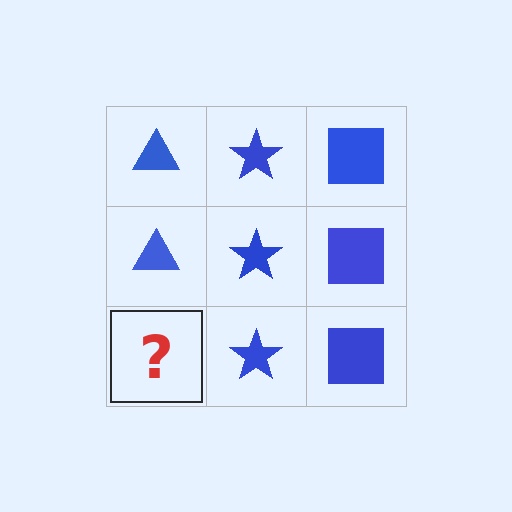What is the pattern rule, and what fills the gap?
The rule is that each column has a consistent shape. The gap should be filled with a blue triangle.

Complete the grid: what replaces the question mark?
The question mark should be replaced with a blue triangle.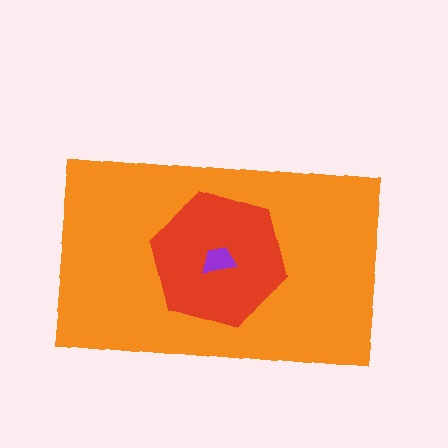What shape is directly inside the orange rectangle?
The red hexagon.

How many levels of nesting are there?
3.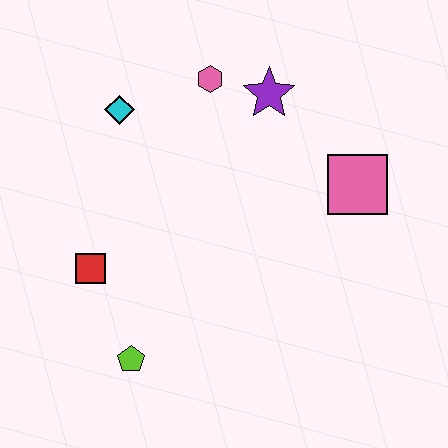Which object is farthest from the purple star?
The lime pentagon is farthest from the purple star.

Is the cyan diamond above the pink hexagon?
No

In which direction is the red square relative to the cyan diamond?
The red square is below the cyan diamond.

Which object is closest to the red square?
The lime pentagon is closest to the red square.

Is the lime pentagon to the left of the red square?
No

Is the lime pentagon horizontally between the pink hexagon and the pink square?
No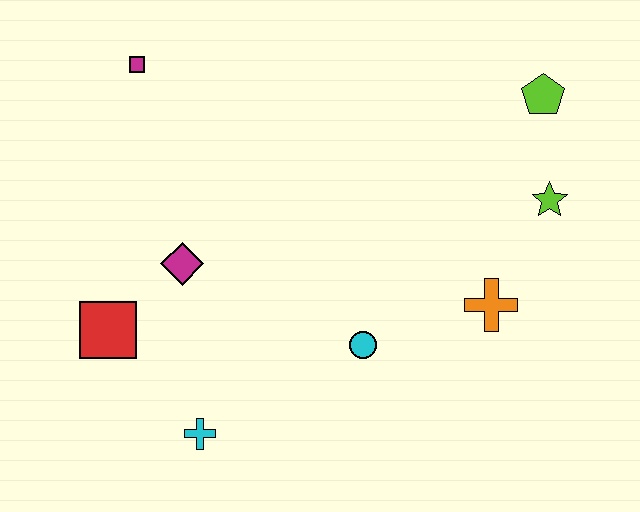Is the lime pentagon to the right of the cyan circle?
Yes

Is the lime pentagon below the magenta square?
Yes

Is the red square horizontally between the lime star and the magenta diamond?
No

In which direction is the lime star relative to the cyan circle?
The lime star is to the right of the cyan circle.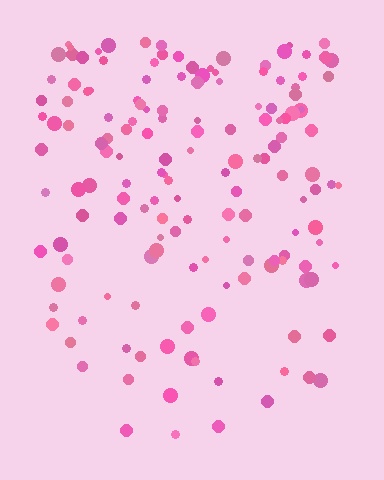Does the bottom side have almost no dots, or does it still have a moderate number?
Still a moderate number, just noticeably fewer than the top.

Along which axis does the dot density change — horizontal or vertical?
Vertical.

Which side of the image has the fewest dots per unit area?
The bottom.